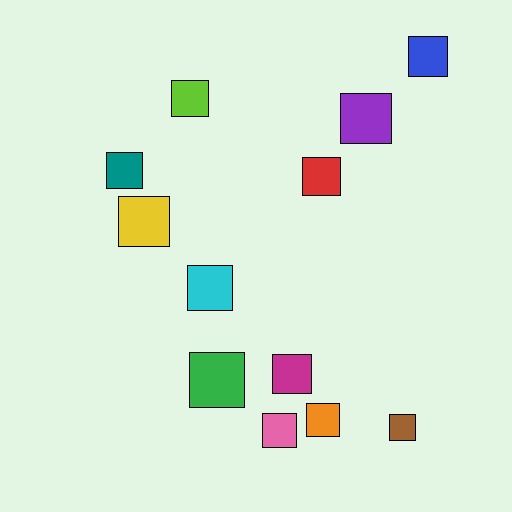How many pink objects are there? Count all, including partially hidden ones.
There is 1 pink object.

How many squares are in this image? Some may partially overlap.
There are 12 squares.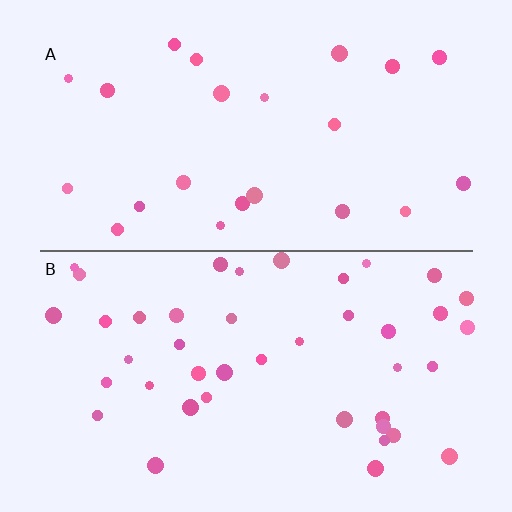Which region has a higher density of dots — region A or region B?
B (the bottom).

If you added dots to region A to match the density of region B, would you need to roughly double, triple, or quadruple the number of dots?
Approximately double.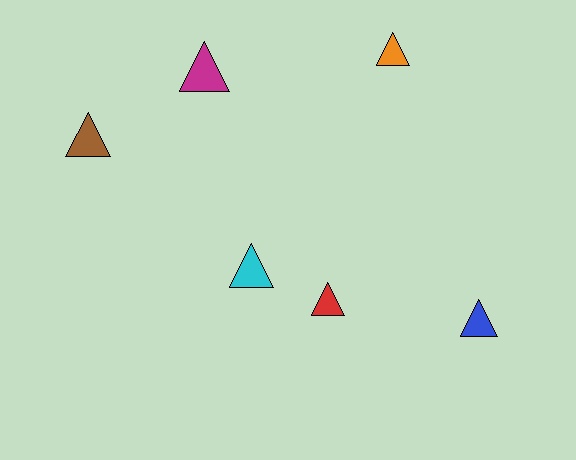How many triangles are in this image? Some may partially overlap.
There are 6 triangles.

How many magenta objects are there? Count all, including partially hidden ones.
There is 1 magenta object.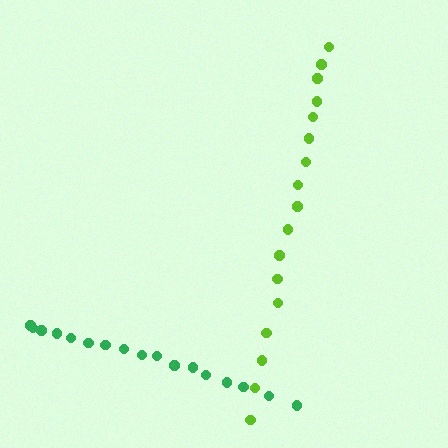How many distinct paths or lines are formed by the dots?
There are 2 distinct paths.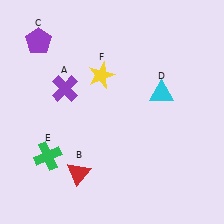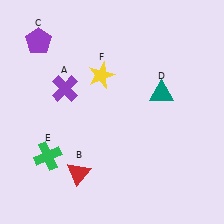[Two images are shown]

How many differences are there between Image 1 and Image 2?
There is 1 difference between the two images.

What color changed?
The triangle (D) changed from cyan in Image 1 to teal in Image 2.